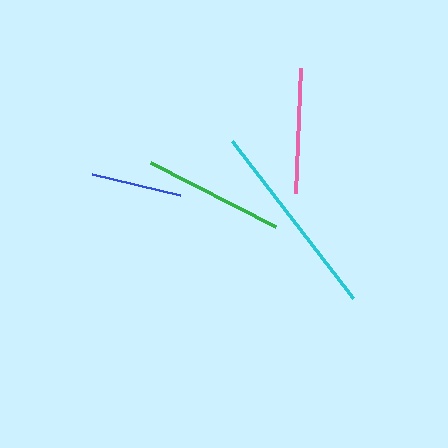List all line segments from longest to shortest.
From longest to shortest: cyan, green, pink, blue.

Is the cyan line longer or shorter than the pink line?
The cyan line is longer than the pink line.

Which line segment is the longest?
The cyan line is the longest at approximately 198 pixels.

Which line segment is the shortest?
The blue line is the shortest at approximately 91 pixels.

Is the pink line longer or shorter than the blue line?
The pink line is longer than the blue line.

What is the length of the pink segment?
The pink segment is approximately 125 pixels long.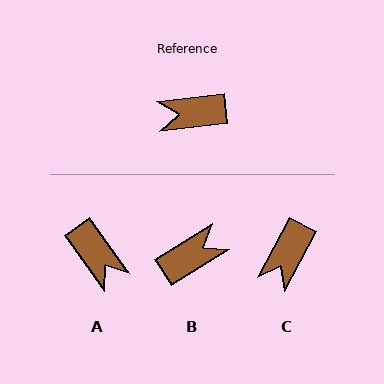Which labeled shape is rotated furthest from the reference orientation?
B, about 155 degrees away.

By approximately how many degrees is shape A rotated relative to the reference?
Approximately 119 degrees counter-clockwise.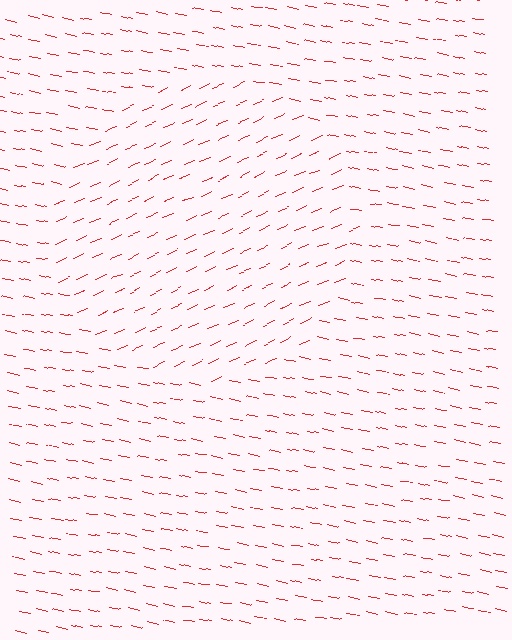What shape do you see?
I see a circle.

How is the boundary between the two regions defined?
The boundary is defined purely by a change in line orientation (approximately 35 degrees difference). All lines are the same color and thickness.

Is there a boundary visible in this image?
Yes, there is a texture boundary formed by a change in line orientation.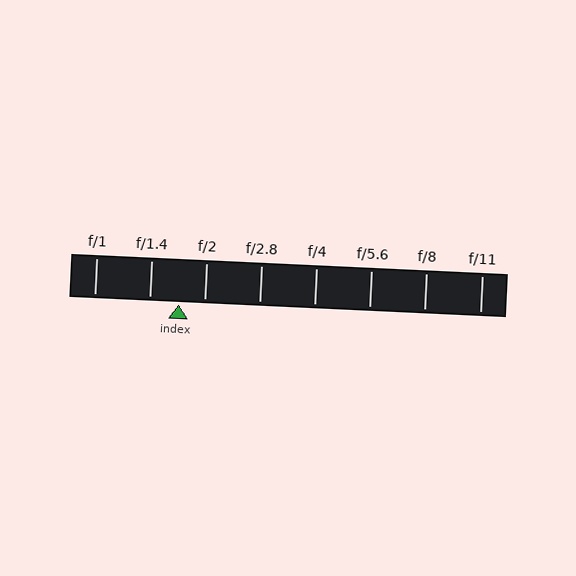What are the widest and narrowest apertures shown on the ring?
The widest aperture shown is f/1 and the narrowest is f/11.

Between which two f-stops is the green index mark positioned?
The index mark is between f/1.4 and f/2.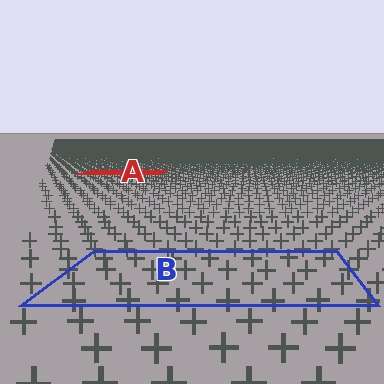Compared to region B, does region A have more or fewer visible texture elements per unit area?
Region A has more texture elements per unit area — they are packed more densely because it is farther away.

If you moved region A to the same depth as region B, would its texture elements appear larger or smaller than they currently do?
They would appear larger. At a closer depth, the same texture elements are projected at a bigger on-screen size.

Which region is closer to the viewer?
Region B is closer. The texture elements there are larger and more spread out.